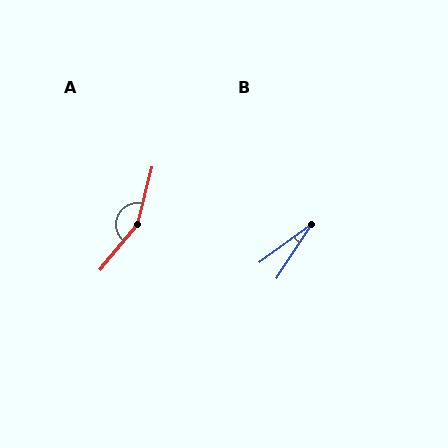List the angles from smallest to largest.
B (21°), A (155°).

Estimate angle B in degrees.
Approximately 21 degrees.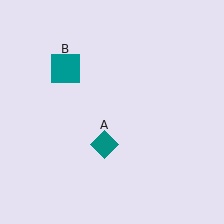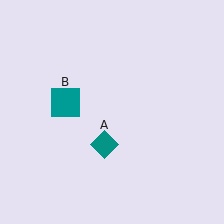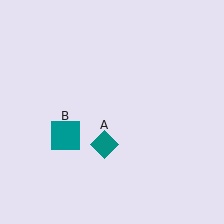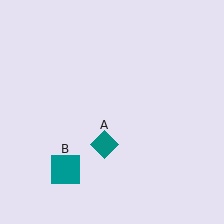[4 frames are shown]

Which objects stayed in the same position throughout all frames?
Teal diamond (object A) remained stationary.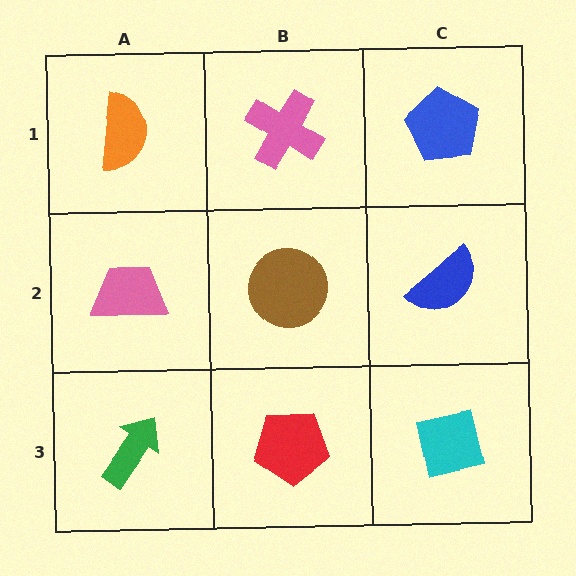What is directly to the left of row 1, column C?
A pink cross.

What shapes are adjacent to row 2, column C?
A blue pentagon (row 1, column C), a cyan square (row 3, column C), a brown circle (row 2, column B).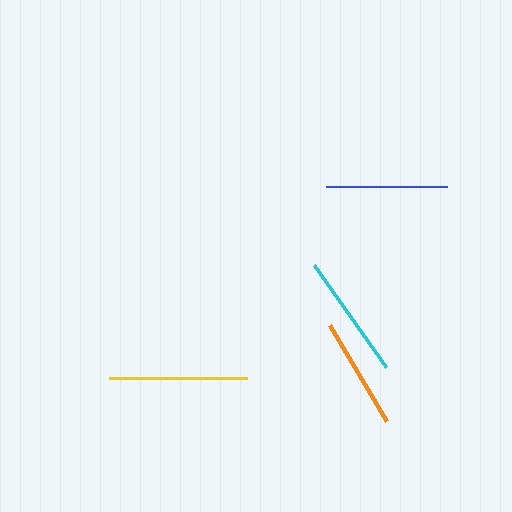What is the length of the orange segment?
The orange segment is approximately 112 pixels long.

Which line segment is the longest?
The yellow line is the longest at approximately 138 pixels.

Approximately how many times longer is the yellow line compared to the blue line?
The yellow line is approximately 1.1 times the length of the blue line.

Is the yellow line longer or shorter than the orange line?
The yellow line is longer than the orange line.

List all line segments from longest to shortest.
From longest to shortest: yellow, cyan, blue, orange.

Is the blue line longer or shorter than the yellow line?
The yellow line is longer than the blue line.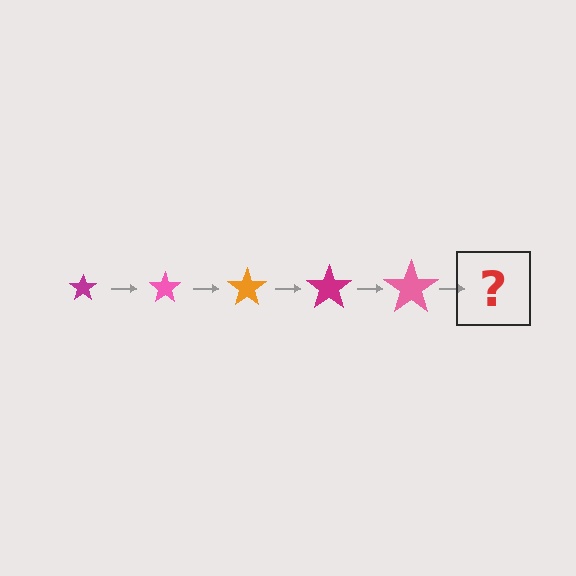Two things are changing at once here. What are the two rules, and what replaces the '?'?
The two rules are that the star grows larger each step and the color cycles through magenta, pink, and orange. The '?' should be an orange star, larger than the previous one.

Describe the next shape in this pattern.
It should be an orange star, larger than the previous one.